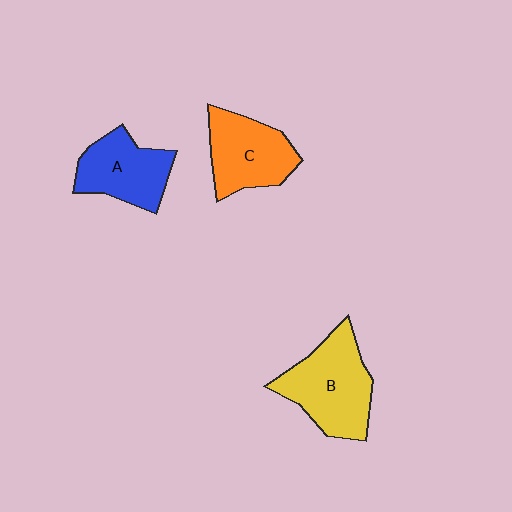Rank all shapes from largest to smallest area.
From largest to smallest: B (yellow), C (orange), A (blue).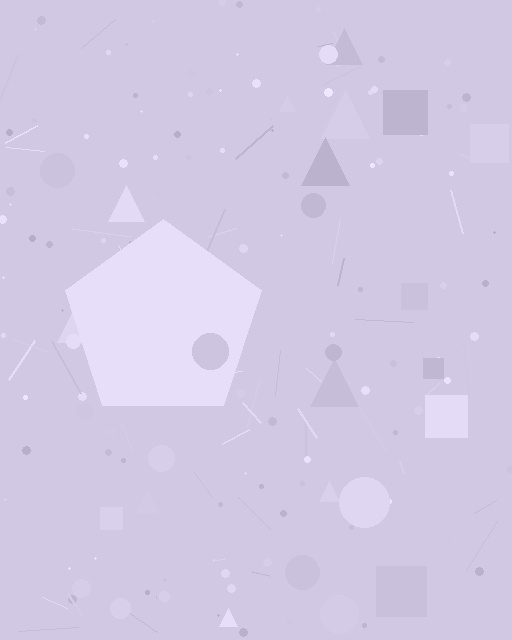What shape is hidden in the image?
A pentagon is hidden in the image.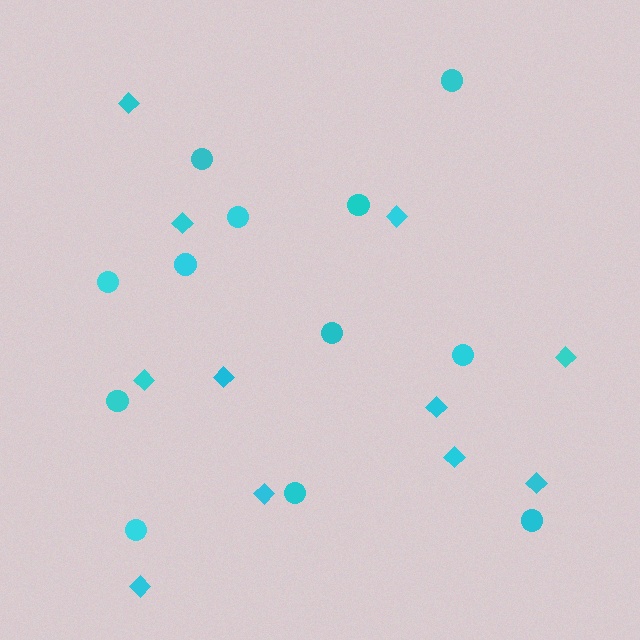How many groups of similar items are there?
There are 2 groups: one group of diamonds (11) and one group of circles (12).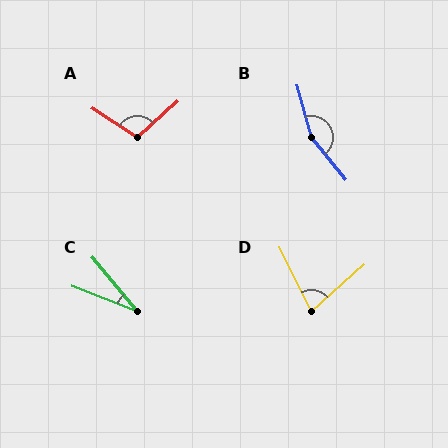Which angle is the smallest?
C, at approximately 29 degrees.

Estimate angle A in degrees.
Approximately 104 degrees.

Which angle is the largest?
B, at approximately 156 degrees.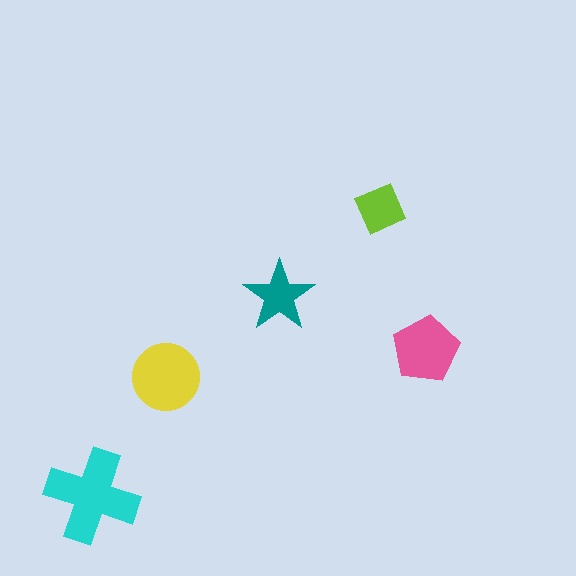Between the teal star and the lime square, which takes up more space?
The teal star.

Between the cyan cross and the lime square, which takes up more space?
The cyan cross.